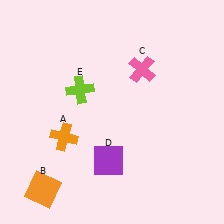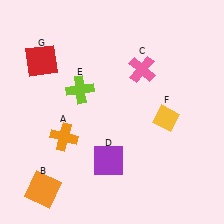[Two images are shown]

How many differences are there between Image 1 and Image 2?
There are 2 differences between the two images.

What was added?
A yellow diamond (F), a red square (G) were added in Image 2.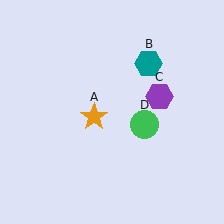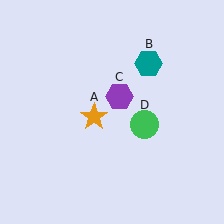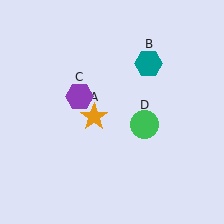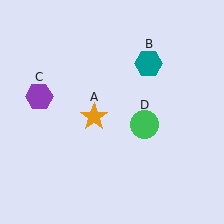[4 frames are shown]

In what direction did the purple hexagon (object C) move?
The purple hexagon (object C) moved left.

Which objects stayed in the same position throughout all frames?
Orange star (object A) and teal hexagon (object B) and green circle (object D) remained stationary.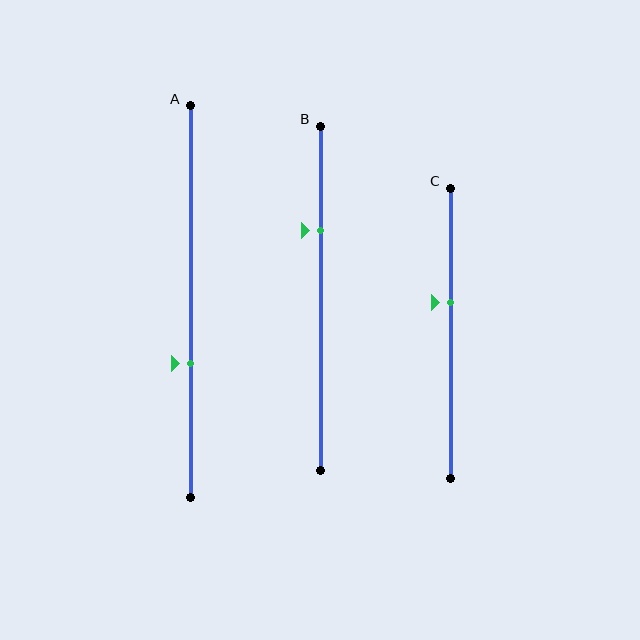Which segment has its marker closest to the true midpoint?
Segment C has its marker closest to the true midpoint.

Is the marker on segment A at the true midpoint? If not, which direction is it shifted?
No, the marker on segment A is shifted downward by about 16% of the segment length.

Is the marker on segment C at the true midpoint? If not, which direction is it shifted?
No, the marker on segment C is shifted upward by about 11% of the segment length.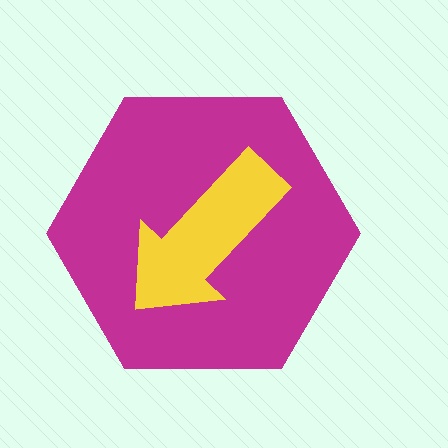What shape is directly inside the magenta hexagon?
The yellow arrow.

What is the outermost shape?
The magenta hexagon.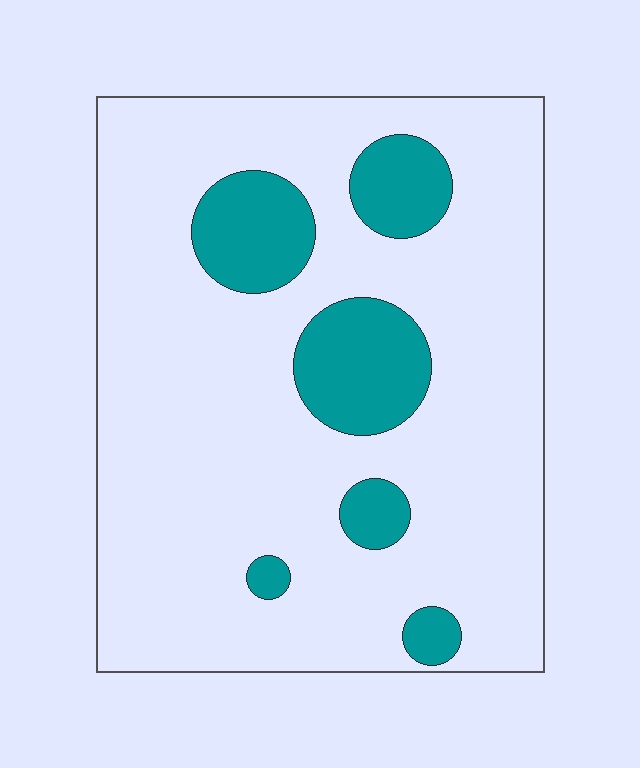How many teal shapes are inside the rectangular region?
6.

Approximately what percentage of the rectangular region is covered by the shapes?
Approximately 15%.